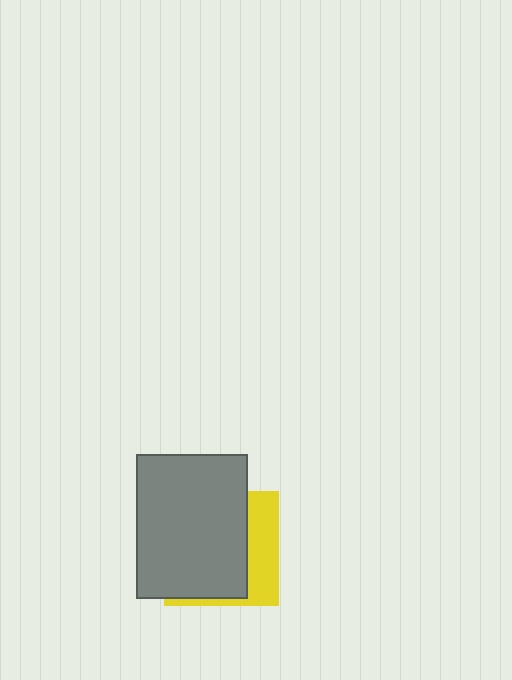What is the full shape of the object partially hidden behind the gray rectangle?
The partially hidden object is a yellow square.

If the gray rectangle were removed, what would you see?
You would see the complete yellow square.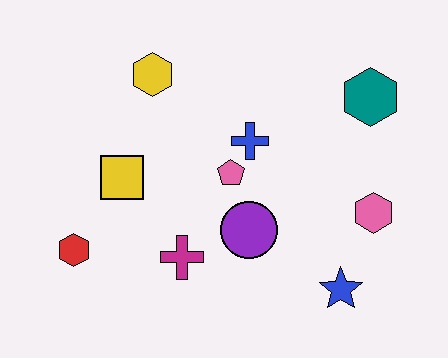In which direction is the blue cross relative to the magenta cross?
The blue cross is above the magenta cross.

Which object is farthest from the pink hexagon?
The red hexagon is farthest from the pink hexagon.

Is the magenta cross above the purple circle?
No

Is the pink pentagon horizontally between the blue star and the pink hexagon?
No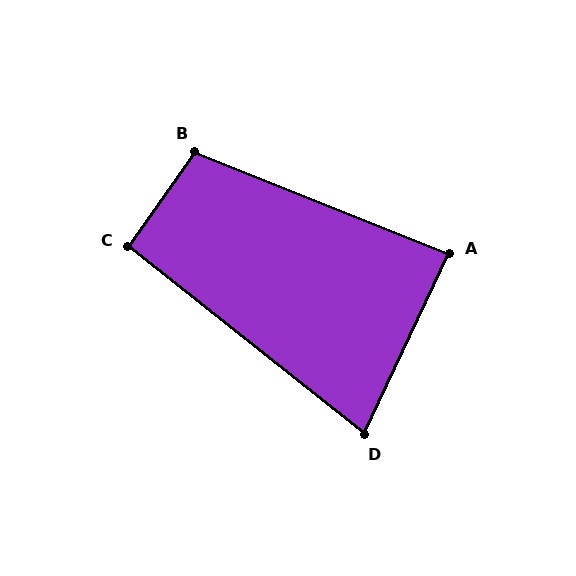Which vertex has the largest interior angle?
B, at approximately 103 degrees.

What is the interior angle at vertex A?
Approximately 86 degrees (approximately right).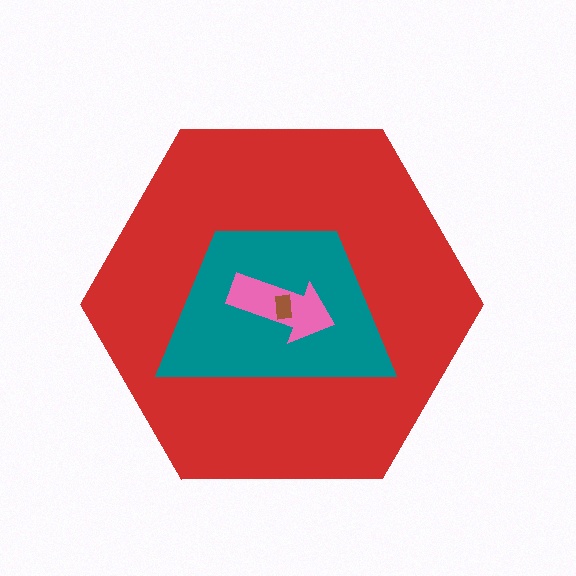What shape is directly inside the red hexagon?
The teal trapezoid.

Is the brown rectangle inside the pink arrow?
Yes.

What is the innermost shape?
The brown rectangle.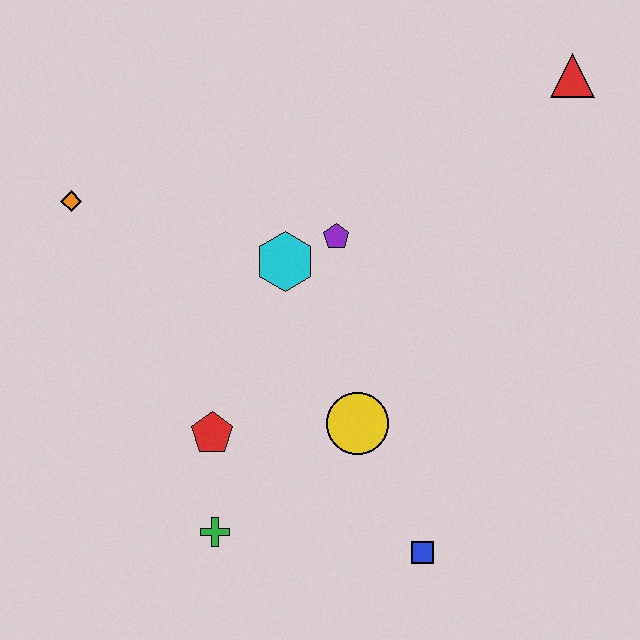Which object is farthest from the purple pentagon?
The blue square is farthest from the purple pentagon.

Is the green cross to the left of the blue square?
Yes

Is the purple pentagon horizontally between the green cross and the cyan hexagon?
No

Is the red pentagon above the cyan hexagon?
No